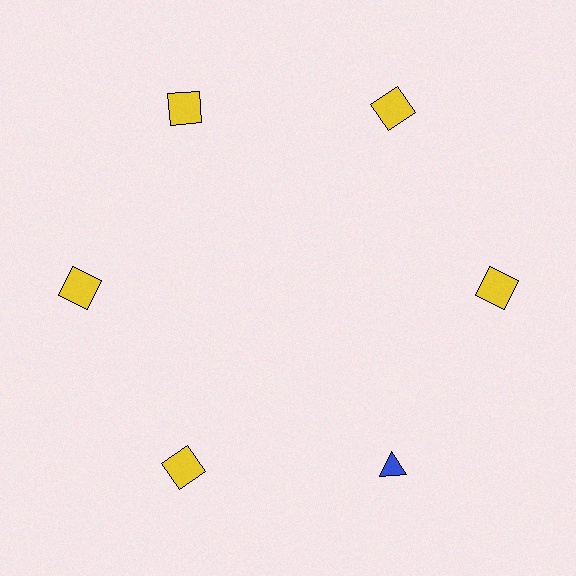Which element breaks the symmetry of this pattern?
The blue triangle at roughly the 5 o'clock position breaks the symmetry. All other shapes are yellow squares.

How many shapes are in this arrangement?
There are 6 shapes arranged in a ring pattern.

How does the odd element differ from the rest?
It differs in both color (blue instead of yellow) and shape (triangle instead of square).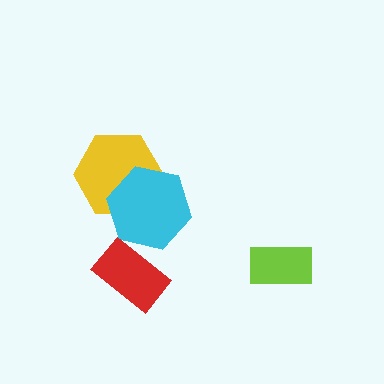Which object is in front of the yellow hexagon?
The cyan hexagon is in front of the yellow hexagon.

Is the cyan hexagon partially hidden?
Yes, it is partially covered by another shape.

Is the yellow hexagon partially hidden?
Yes, it is partially covered by another shape.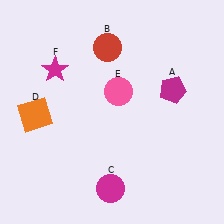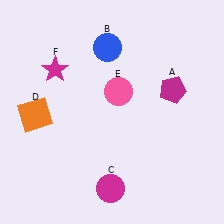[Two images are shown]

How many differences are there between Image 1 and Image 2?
There is 1 difference between the two images.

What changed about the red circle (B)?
In Image 1, B is red. In Image 2, it changed to blue.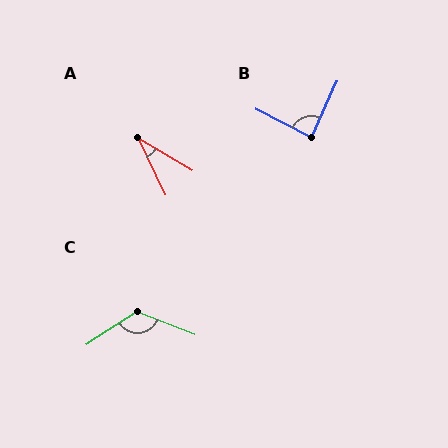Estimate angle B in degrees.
Approximately 87 degrees.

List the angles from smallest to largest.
A (34°), B (87°), C (125°).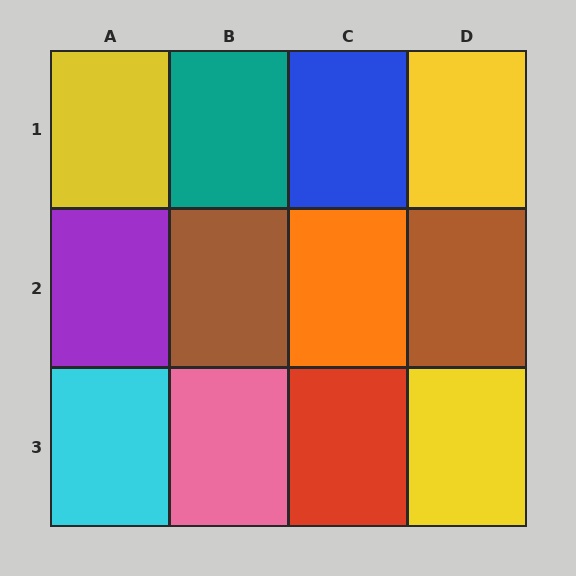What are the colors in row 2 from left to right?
Purple, brown, orange, brown.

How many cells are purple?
1 cell is purple.